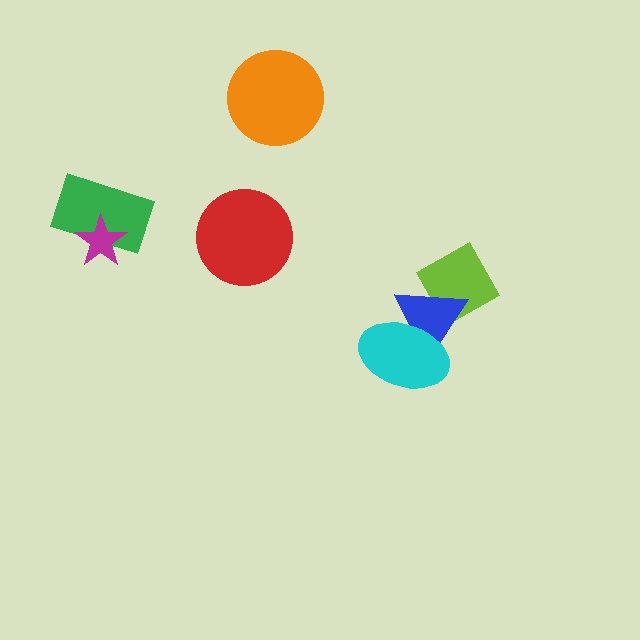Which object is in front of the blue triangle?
The cyan ellipse is in front of the blue triangle.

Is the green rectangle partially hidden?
Yes, it is partially covered by another shape.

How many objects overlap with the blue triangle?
2 objects overlap with the blue triangle.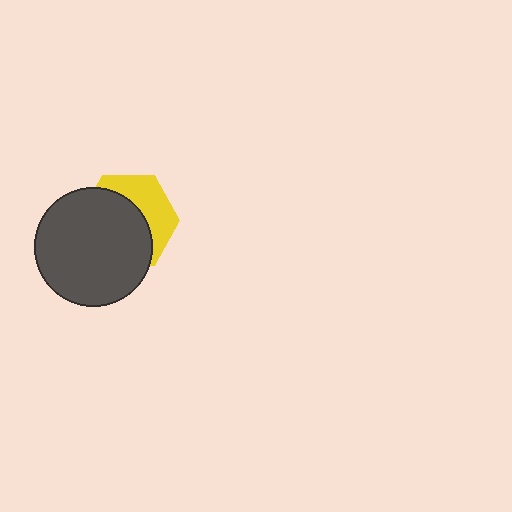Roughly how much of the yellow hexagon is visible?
A small part of it is visible (roughly 38%).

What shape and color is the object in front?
The object in front is a dark gray circle.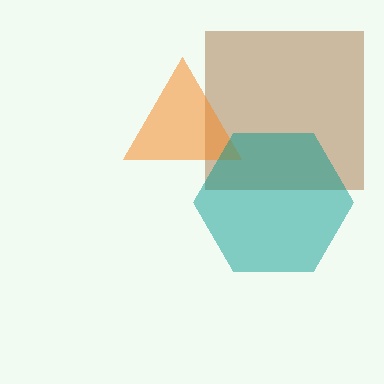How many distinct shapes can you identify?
There are 3 distinct shapes: a brown square, an orange triangle, a teal hexagon.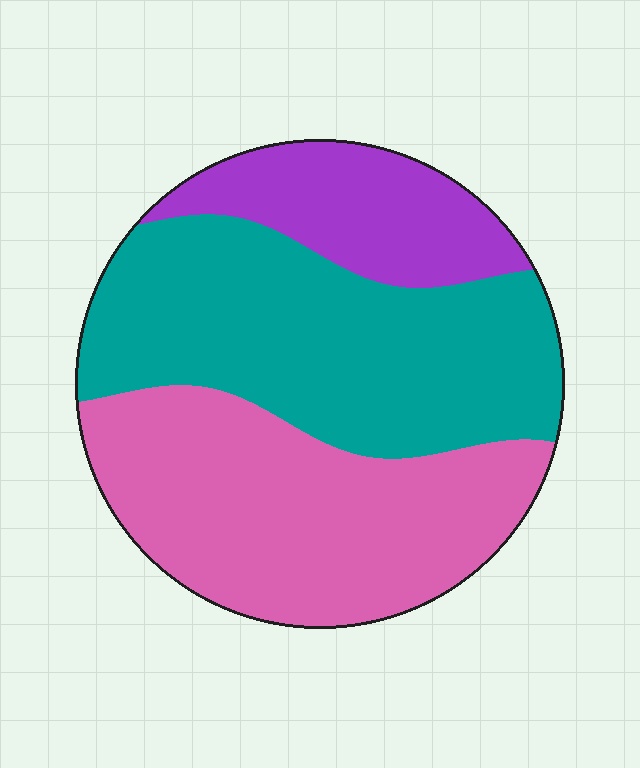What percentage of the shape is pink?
Pink covers around 40% of the shape.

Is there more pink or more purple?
Pink.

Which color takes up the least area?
Purple, at roughly 20%.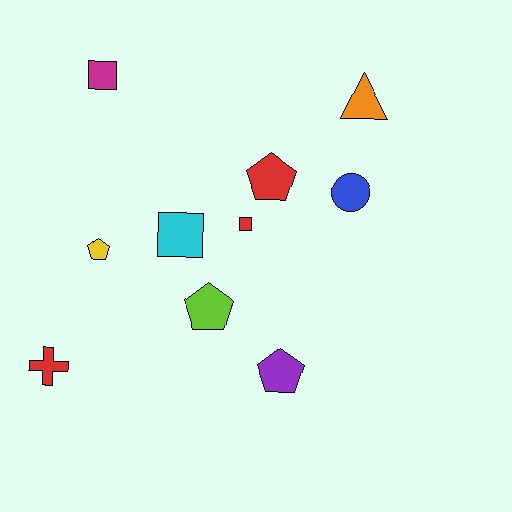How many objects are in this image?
There are 10 objects.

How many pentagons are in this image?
There are 4 pentagons.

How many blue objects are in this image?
There is 1 blue object.